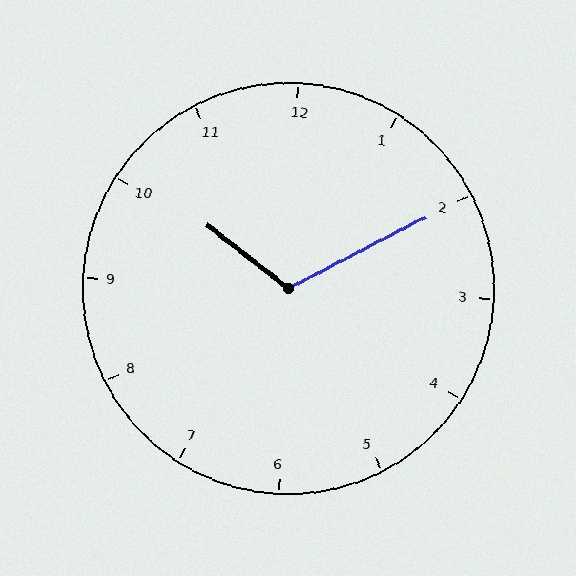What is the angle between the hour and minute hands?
Approximately 115 degrees.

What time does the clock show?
10:10.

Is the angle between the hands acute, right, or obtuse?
It is obtuse.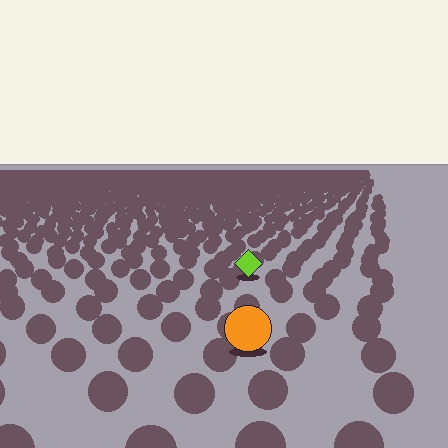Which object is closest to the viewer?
The orange circle is closest. The texture marks near it are larger and more spread out.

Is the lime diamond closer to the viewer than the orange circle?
No. The orange circle is closer — you can tell from the texture gradient: the ground texture is coarser near it.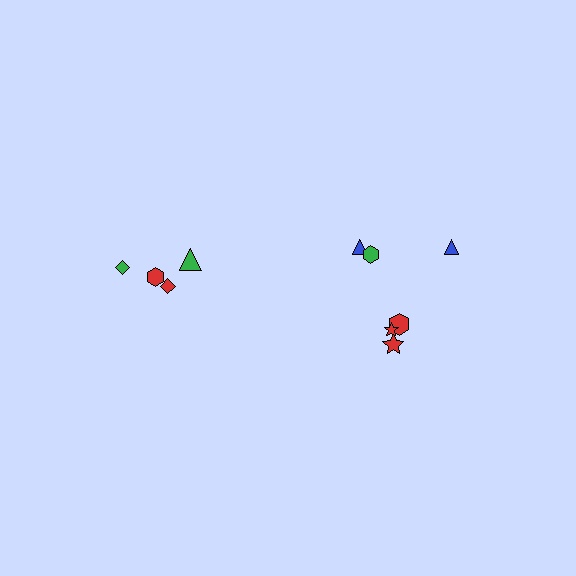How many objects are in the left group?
There are 4 objects.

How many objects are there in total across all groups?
There are 10 objects.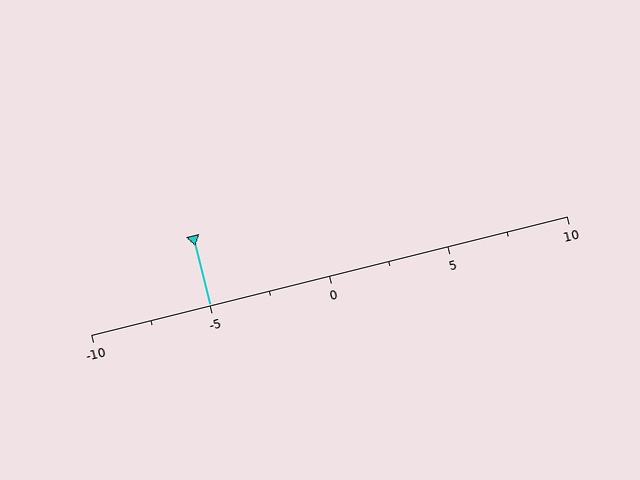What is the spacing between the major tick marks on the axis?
The major ticks are spaced 5 apart.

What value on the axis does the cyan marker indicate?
The marker indicates approximately -5.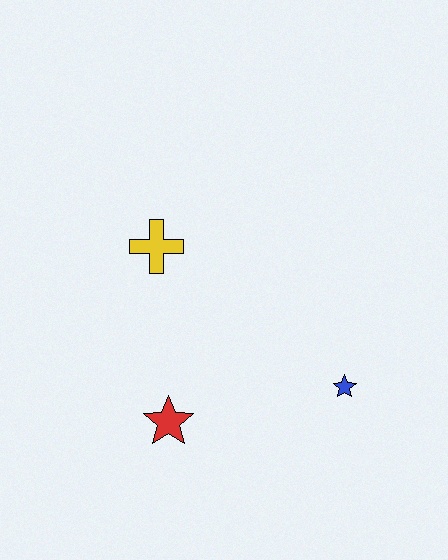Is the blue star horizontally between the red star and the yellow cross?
No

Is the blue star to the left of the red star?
No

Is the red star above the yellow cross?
No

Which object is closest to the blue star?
The red star is closest to the blue star.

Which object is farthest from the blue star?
The yellow cross is farthest from the blue star.